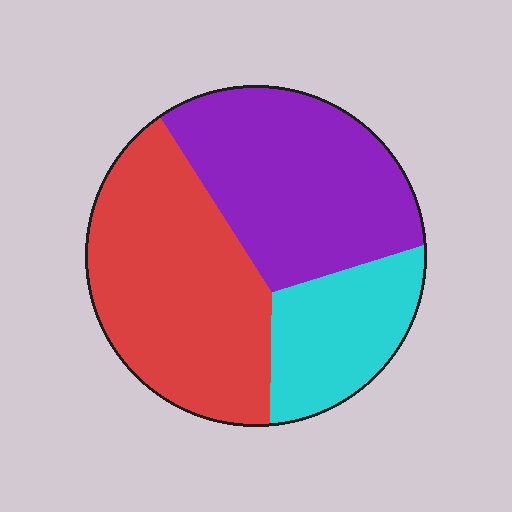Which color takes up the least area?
Cyan, at roughly 20%.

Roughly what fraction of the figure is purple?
Purple takes up about three eighths (3/8) of the figure.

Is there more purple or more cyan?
Purple.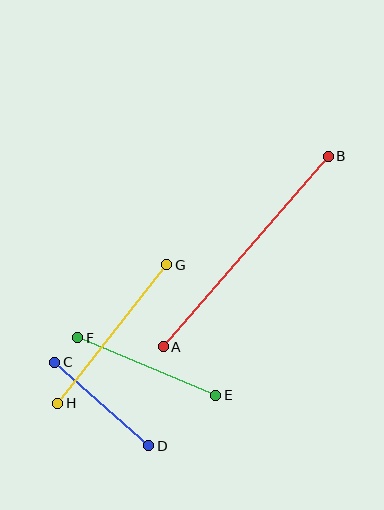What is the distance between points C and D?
The distance is approximately 126 pixels.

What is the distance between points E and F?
The distance is approximately 150 pixels.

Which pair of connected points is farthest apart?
Points A and B are farthest apart.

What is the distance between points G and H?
The distance is approximately 177 pixels.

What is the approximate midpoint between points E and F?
The midpoint is at approximately (147, 366) pixels.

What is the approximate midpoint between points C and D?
The midpoint is at approximately (102, 404) pixels.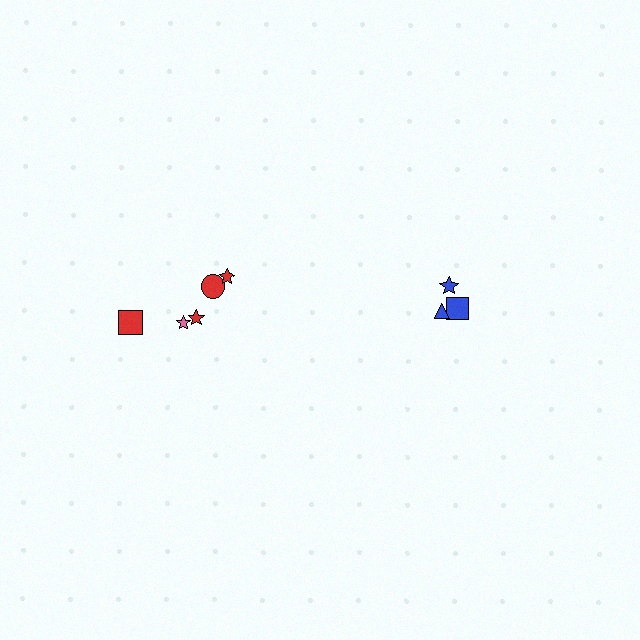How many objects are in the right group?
There are 3 objects.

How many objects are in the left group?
There are 5 objects.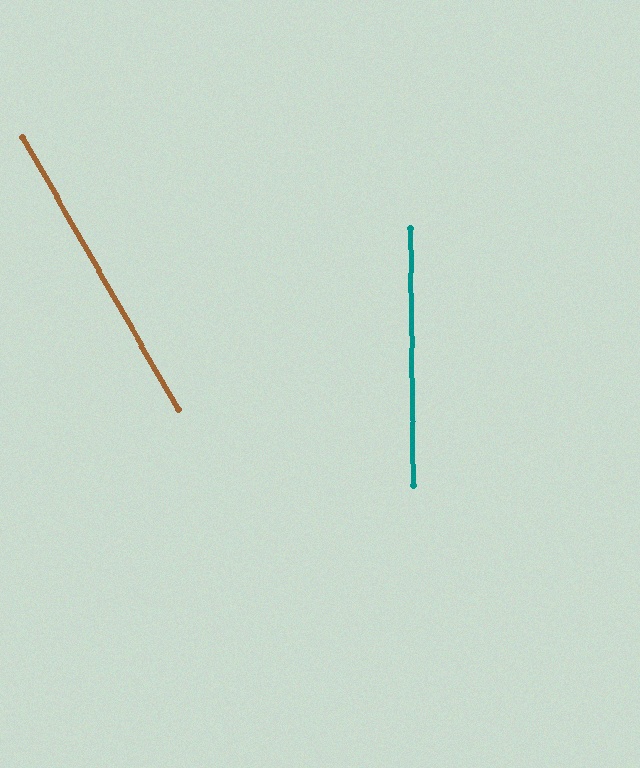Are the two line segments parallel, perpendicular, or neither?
Neither parallel nor perpendicular — they differ by about 29°.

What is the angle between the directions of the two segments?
Approximately 29 degrees.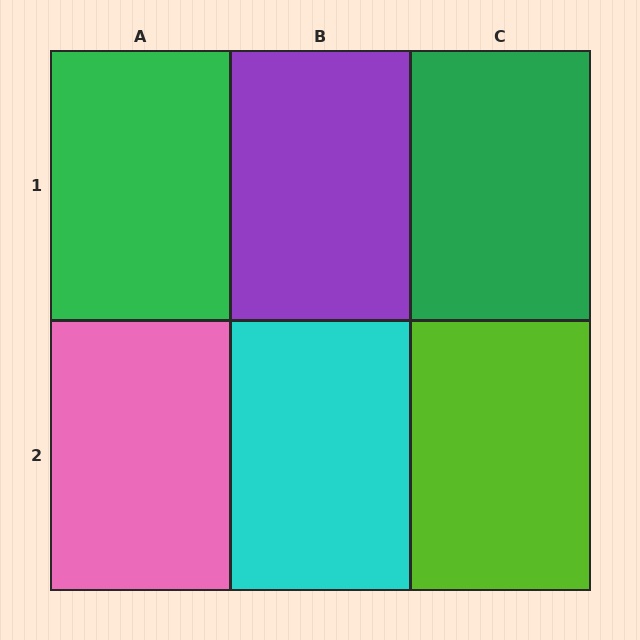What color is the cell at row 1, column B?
Purple.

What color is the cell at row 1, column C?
Green.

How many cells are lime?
1 cell is lime.